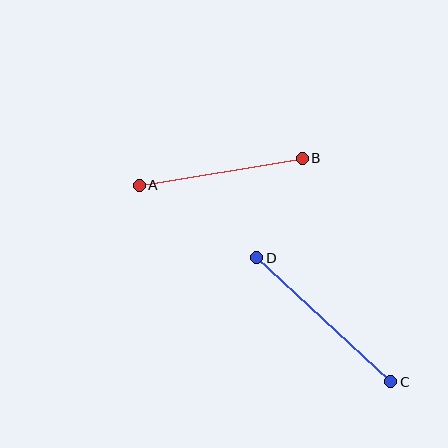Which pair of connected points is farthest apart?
Points C and D are farthest apart.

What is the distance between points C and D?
The distance is approximately 183 pixels.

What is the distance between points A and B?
The distance is approximately 165 pixels.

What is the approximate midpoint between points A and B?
The midpoint is at approximately (221, 172) pixels.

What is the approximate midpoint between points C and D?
The midpoint is at approximately (324, 320) pixels.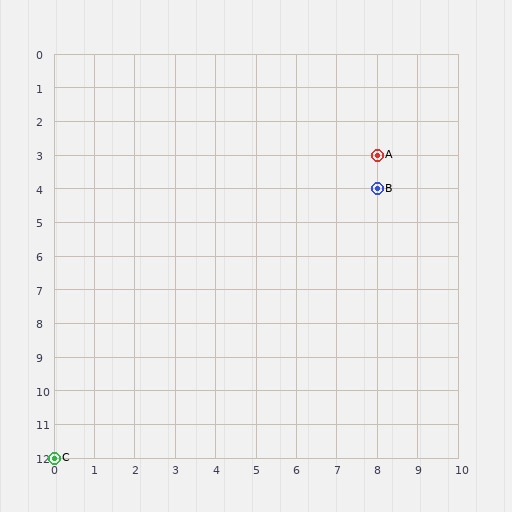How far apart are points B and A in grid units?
Points B and A are 1 row apart.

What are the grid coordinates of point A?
Point A is at grid coordinates (8, 3).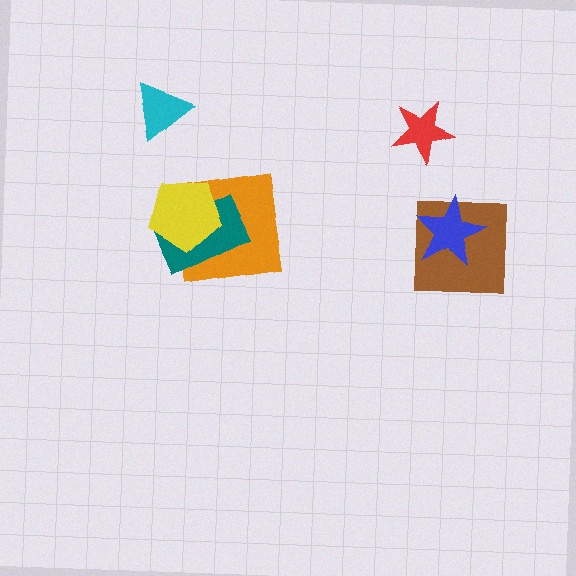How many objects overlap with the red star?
0 objects overlap with the red star.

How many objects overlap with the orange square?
2 objects overlap with the orange square.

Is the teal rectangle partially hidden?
Yes, it is partially covered by another shape.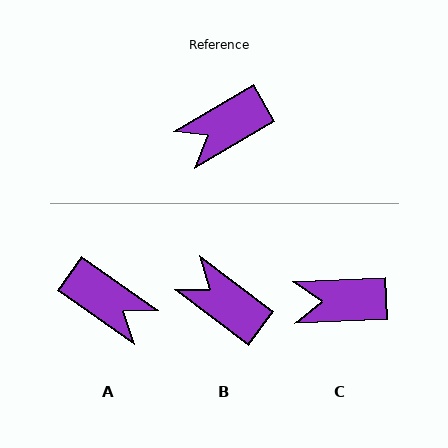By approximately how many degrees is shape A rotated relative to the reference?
Approximately 115 degrees counter-clockwise.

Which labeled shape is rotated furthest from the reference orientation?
A, about 115 degrees away.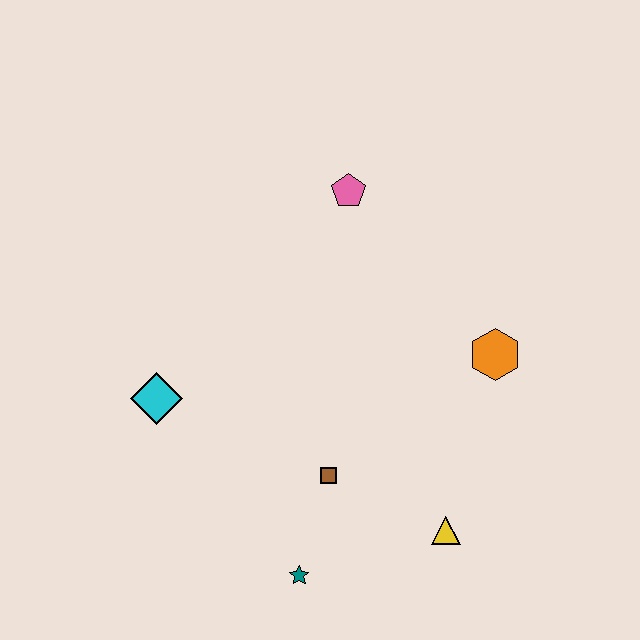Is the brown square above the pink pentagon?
No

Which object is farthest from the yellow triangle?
The pink pentagon is farthest from the yellow triangle.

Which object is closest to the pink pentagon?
The orange hexagon is closest to the pink pentagon.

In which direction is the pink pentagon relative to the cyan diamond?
The pink pentagon is above the cyan diamond.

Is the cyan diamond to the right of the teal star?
No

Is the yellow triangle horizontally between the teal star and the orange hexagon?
Yes